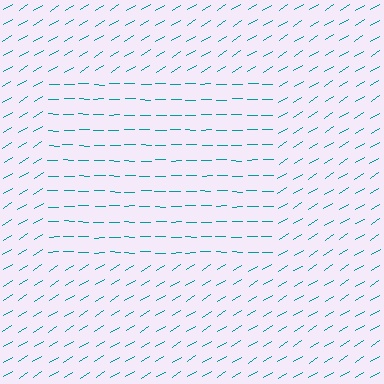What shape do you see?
I see a rectangle.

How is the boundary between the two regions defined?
The boundary is defined purely by a change in line orientation (approximately 32 degrees difference). All lines are the same color and thickness.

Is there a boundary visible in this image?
Yes, there is a texture boundary formed by a change in line orientation.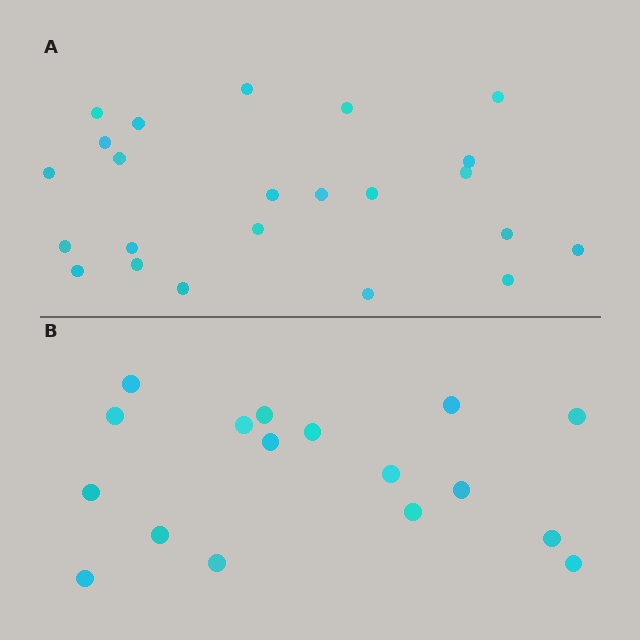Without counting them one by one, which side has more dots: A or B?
Region A (the top region) has more dots.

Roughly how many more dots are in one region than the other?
Region A has about 6 more dots than region B.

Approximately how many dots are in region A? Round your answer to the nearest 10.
About 20 dots. (The exact count is 23, which rounds to 20.)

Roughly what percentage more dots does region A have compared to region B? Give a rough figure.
About 35% more.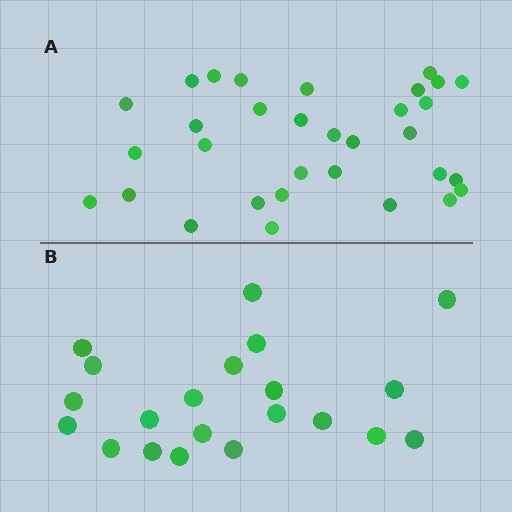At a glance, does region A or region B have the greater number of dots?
Region A (the top region) has more dots.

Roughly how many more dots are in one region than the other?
Region A has roughly 12 or so more dots than region B.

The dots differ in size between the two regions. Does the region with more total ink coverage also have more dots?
No. Region B has more total ink coverage because its dots are larger, but region A actually contains more individual dots. Total area can be misleading — the number of items is what matters here.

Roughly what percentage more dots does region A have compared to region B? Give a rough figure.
About 50% more.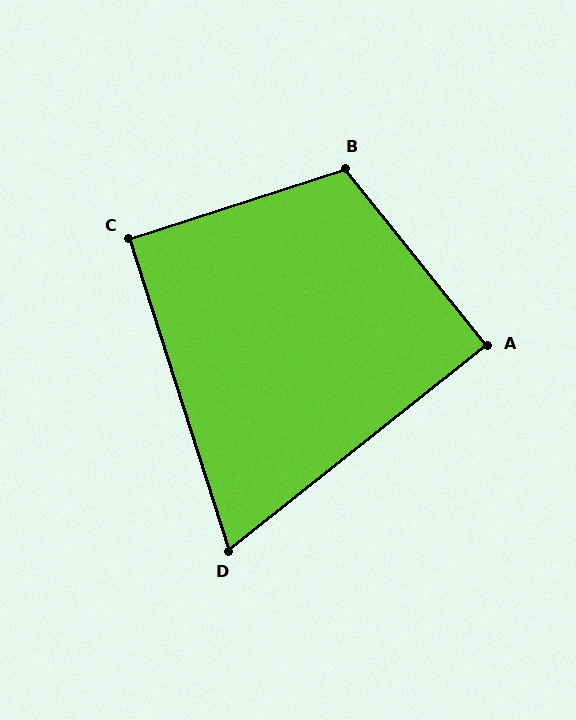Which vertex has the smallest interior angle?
D, at approximately 69 degrees.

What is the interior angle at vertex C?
Approximately 90 degrees (approximately right).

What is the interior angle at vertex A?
Approximately 90 degrees (approximately right).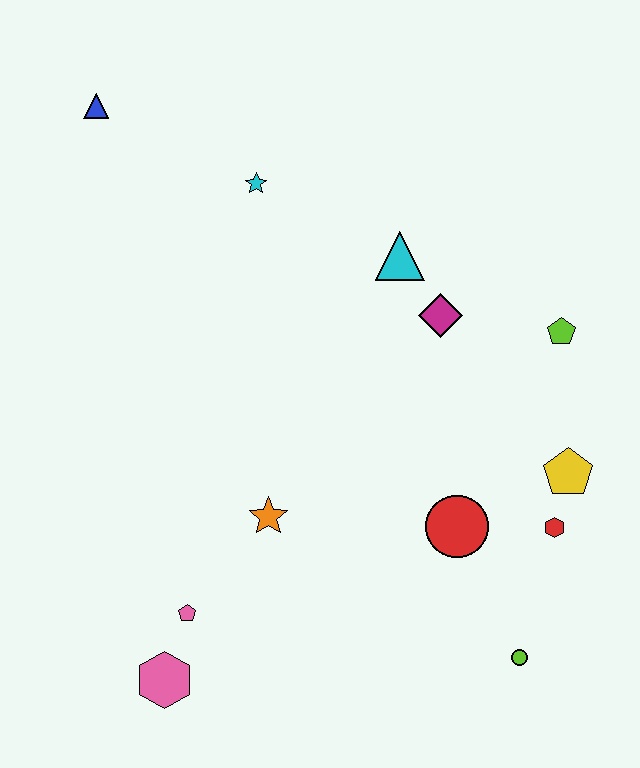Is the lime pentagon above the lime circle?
Yes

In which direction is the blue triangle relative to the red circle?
The blue triangle is above the red circle.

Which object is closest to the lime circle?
The red hexagon is closest to the lime circle.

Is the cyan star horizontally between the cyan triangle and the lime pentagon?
No